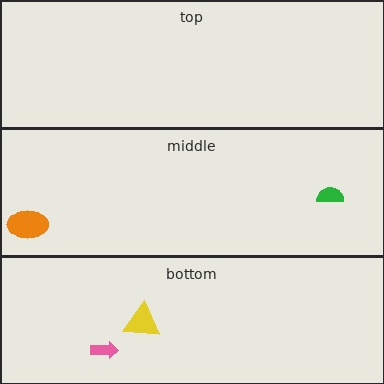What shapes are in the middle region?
The orange ellipse, the green semicircle.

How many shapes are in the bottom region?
2.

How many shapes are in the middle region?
2.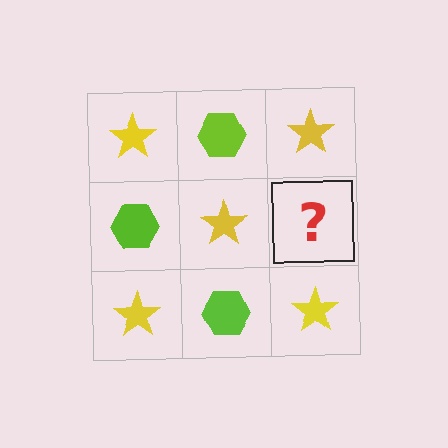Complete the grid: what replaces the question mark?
The question mark should be replaced with a lime hexagon.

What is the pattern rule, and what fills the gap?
The rule is that it alternates yellow star and lime hexagon in a checkerboard pattern. The gap should be filled with a lime hexagon.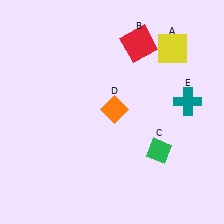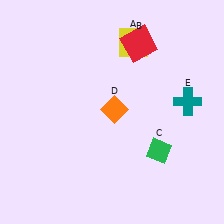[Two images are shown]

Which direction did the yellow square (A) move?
The yellow square (A) moved left.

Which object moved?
The yellow square (A) moved left.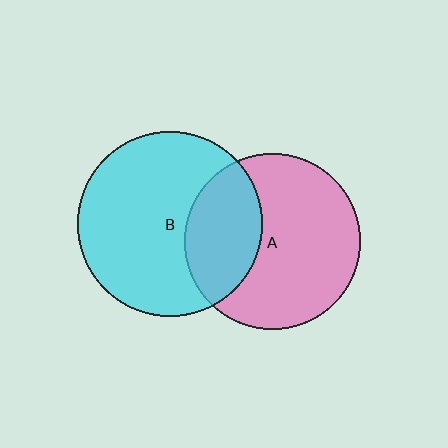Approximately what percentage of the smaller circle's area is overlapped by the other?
Approximately 35%.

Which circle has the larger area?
Circle B (cyan).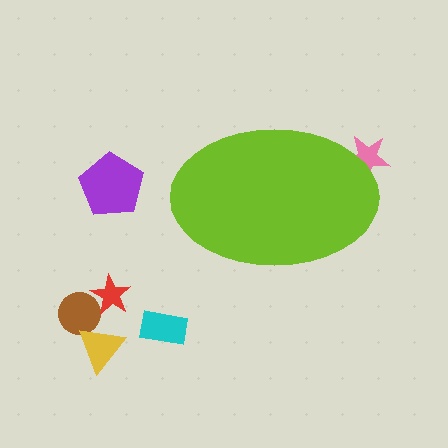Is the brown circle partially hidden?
No, the brown circle is fully visible.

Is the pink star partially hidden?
Yes, the pink star is partially hidden behind the lime ellipse.